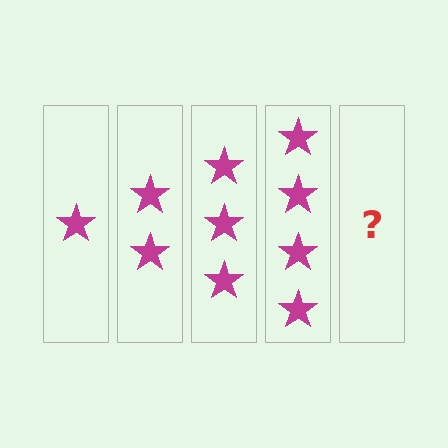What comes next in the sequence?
The next element should be 5 stars.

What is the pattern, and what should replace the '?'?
The pattern is that each step adds one more star. The '?' should be 5 stars.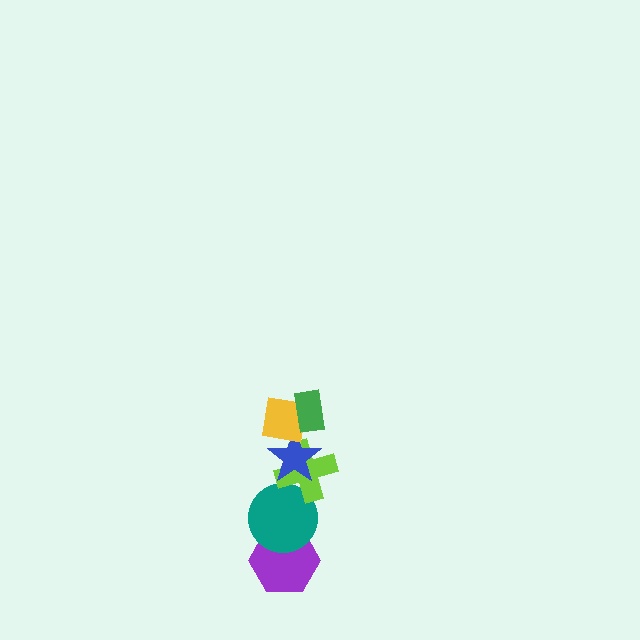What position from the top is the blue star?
The blue star is 3rd from the top.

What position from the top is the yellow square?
The yellow square is 2nd from the top.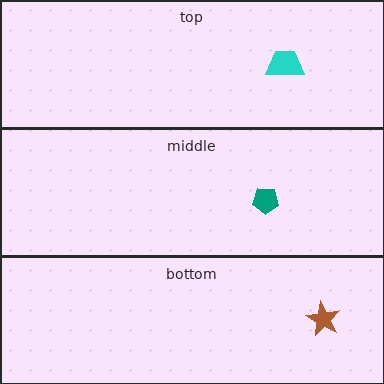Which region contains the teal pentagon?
The middle region.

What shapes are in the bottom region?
The brown star.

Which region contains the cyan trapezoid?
The top region.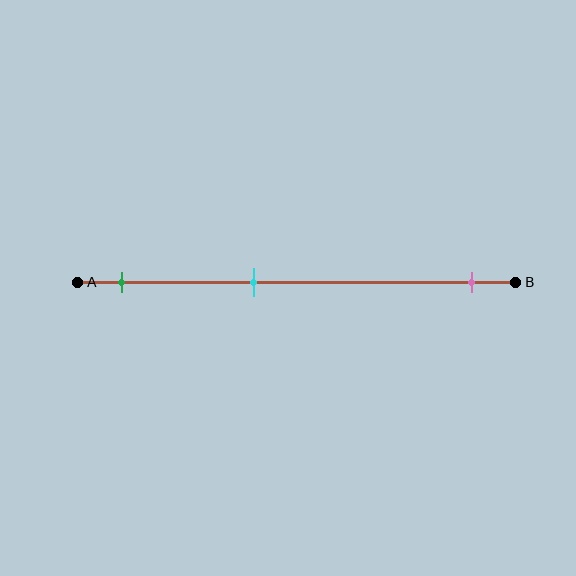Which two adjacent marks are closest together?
The green and cyan marks are the closest adjacent pair.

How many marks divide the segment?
There are 3 marks dividing the segment.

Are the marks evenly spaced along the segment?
No, the marks are not evenly spaced.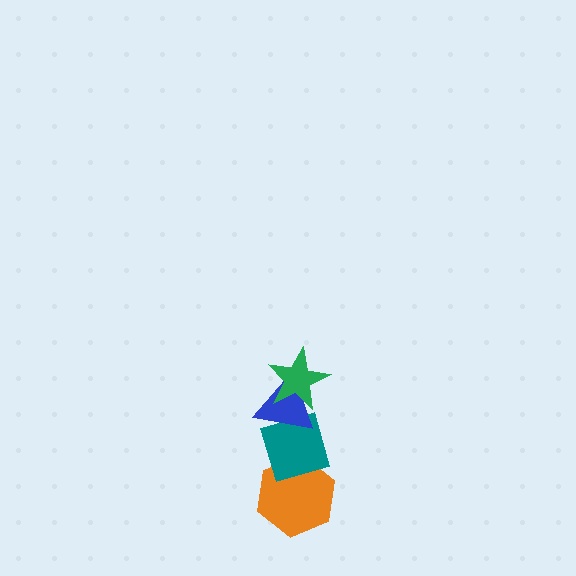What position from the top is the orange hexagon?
The orange hexagon is 4th from the top.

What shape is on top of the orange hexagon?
The teal diamond is on top of the orange hexagon.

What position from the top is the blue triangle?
The blue triangle is 2nd from the top.